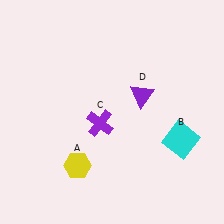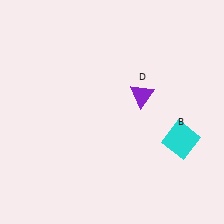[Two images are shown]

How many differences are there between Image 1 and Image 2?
There are 2 differences between the two images.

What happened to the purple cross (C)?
The purple cross (C) was removed in Image 2. It was in the bottom-left area of Image 1.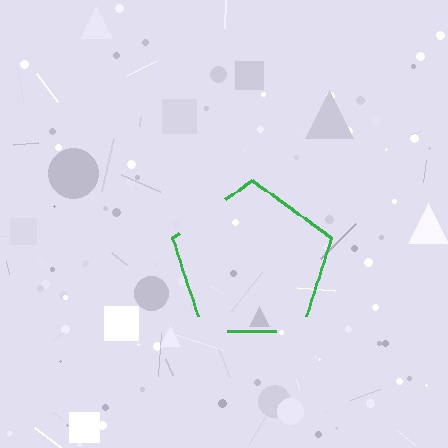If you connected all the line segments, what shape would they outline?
They would outline a pentagon.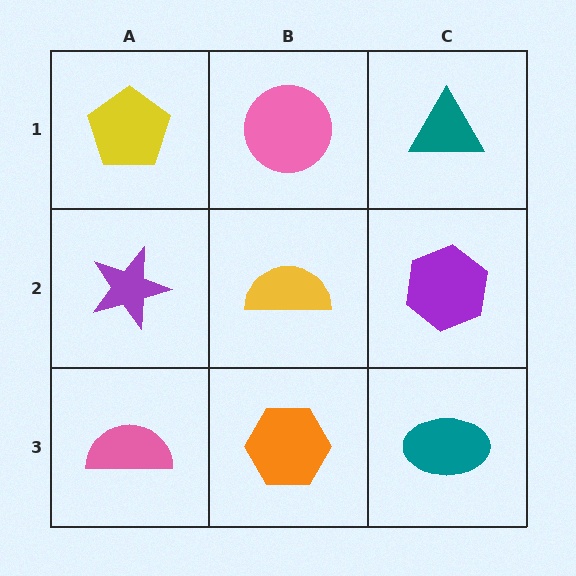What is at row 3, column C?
A teal ellipse.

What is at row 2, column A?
A purple star.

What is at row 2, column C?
A purple hexagon.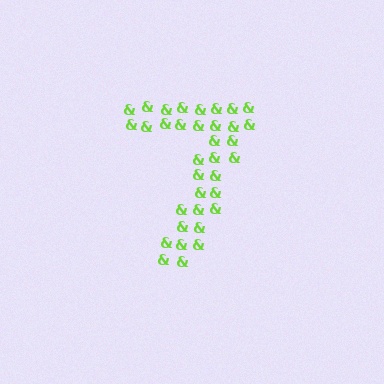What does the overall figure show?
The overall figure shows the digit 7.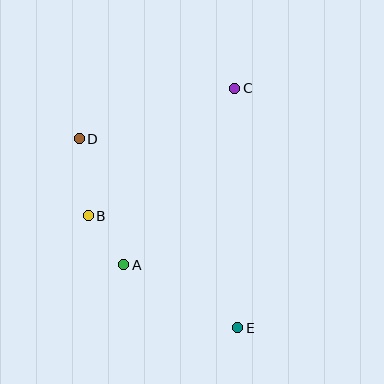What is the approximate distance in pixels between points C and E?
The distance between C and E is approximately 240 pixels.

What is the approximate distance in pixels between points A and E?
The distance between A and E is approximately 130 pixels.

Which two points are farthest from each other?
Points D and E are farthest from each other.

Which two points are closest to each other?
Points A and B are closest to each other.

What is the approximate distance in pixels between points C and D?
The distance between C and D is approximately 163 pixels.